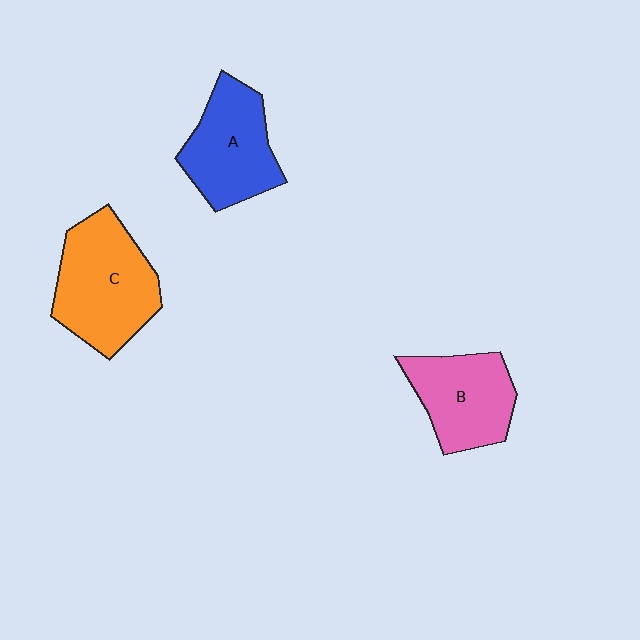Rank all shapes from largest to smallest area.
From largest to smallest: C (orange), A (blue), B (pink).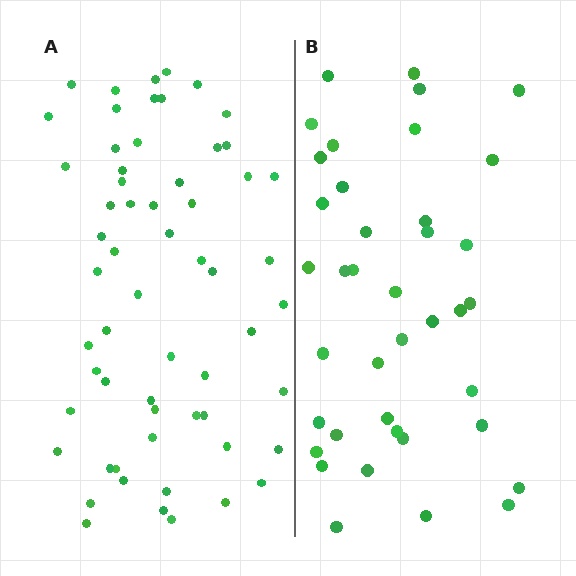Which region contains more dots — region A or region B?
Region A (the left region) has more dots.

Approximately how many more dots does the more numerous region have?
Region A has approximately 20 more dots than region B.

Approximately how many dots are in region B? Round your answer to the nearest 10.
About 40 dots. (The exact count is 39, which rounds to 40.)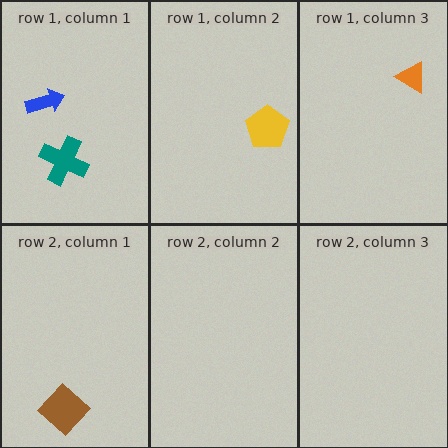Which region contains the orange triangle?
The row 1, column 3 region.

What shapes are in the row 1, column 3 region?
The orange triangle.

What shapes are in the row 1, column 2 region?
The yellow pentagon.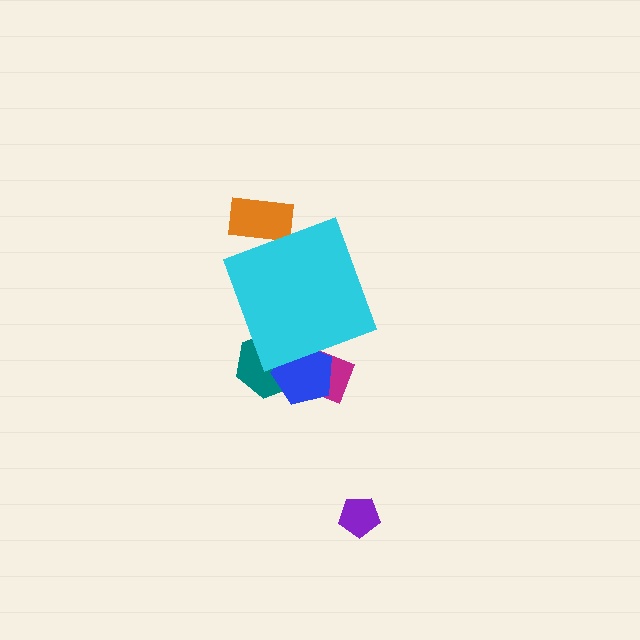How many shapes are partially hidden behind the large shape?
4 shapes are partially hidden.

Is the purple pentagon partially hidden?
No, the purple pentagon is fully visible.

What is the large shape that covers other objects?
A cyan diamond.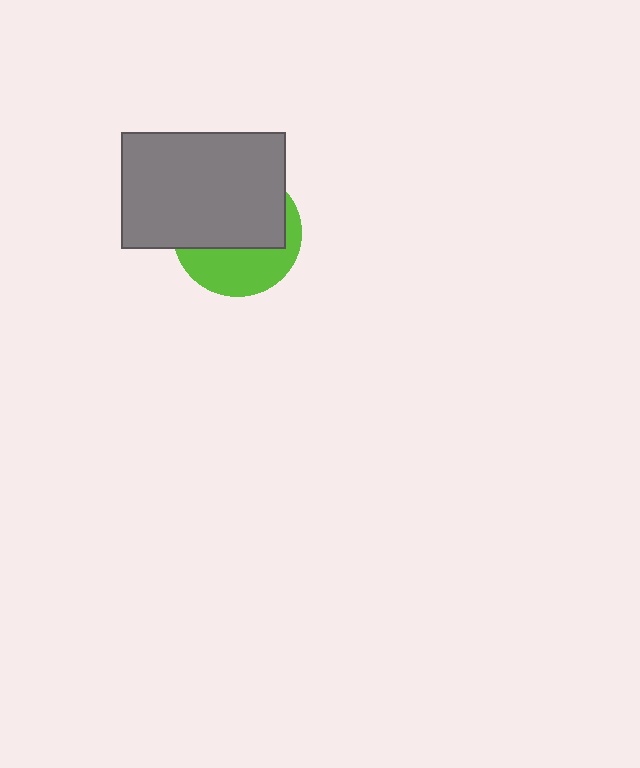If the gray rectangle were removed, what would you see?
You would see the complete lime circle.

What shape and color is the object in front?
The object in front is a gray rectangle.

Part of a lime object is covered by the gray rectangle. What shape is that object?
It is a circle.